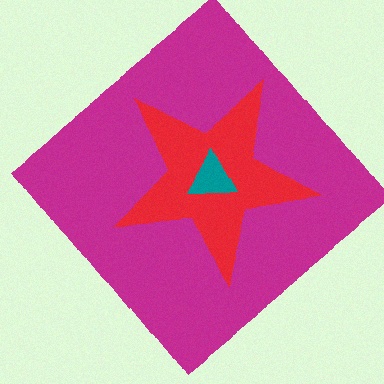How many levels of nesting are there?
3.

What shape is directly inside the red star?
The teal triangle.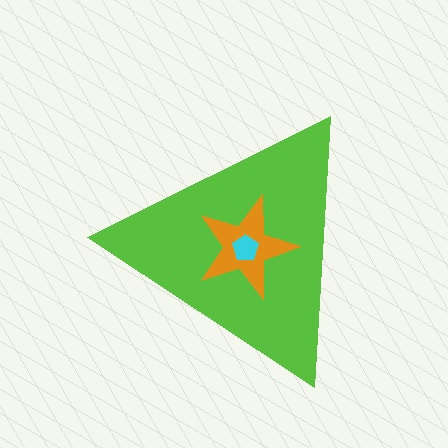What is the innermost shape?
The cyan pentagon.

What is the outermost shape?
The lime triangle.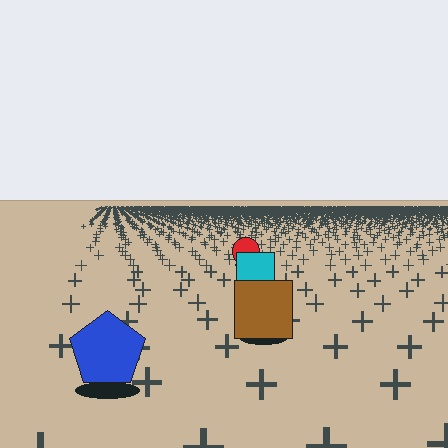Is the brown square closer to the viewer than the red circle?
Yes. The brown square is closer — you can tell from the texture gradient: the ground texture is coarser near it.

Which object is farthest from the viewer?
The red circle is farthest from the viewer. It appears smaller and the ground texture around it is denser.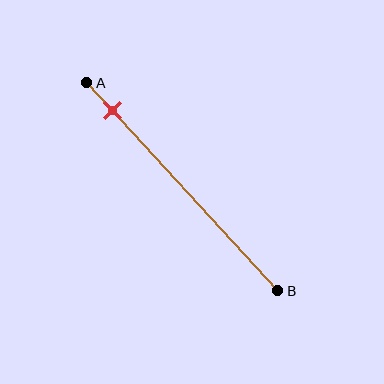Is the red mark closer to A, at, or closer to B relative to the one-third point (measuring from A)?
The red mark is closer to point A than the one-third point of segment AB.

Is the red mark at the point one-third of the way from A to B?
No, the mark is at about 15% from A, not at the 33% one-third point.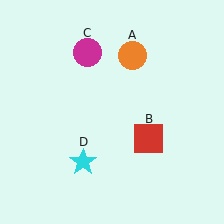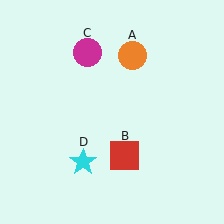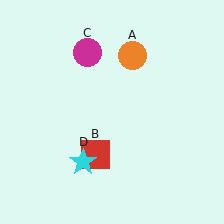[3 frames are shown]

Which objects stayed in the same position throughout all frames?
Orange circle (object A) and magenta circle (object C) and cyan star (object D) remained stationary.